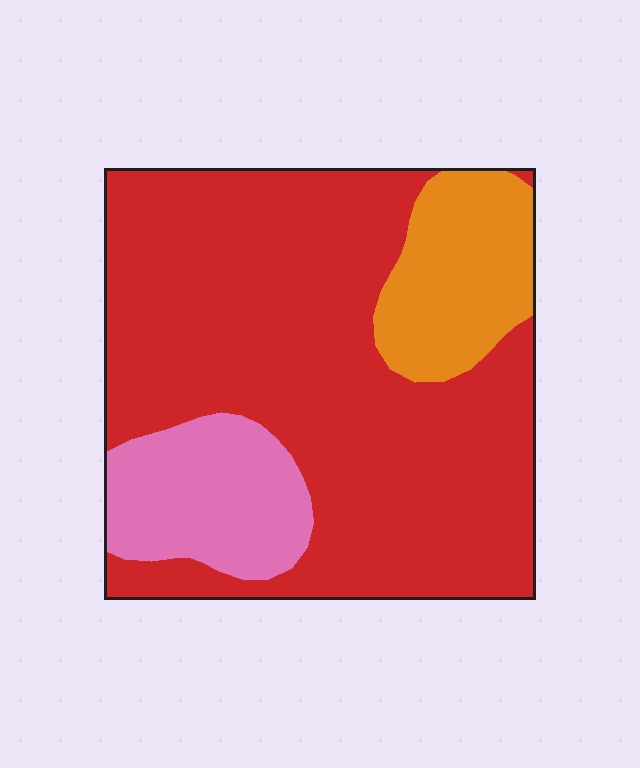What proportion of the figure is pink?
Pink takes up about one sixth (1/6) of the figure.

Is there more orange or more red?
Red.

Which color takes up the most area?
Red, at roughly 70%.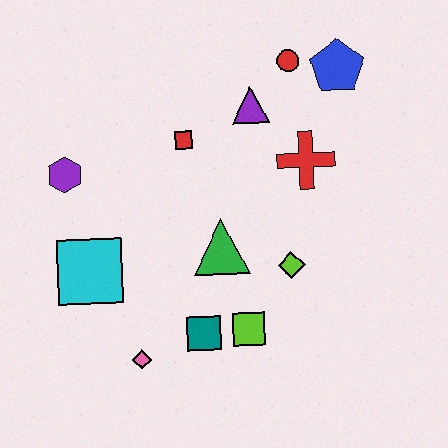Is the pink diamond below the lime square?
Yes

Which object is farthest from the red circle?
The pink diamond is farthest from the red circle.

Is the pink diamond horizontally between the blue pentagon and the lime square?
No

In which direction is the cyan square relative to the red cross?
The cyan square is to the left of the red cross.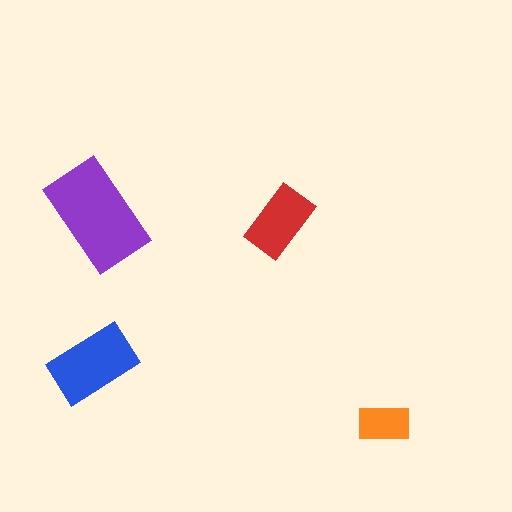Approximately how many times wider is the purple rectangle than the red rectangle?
About 1.5 times wider.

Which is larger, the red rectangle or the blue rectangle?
The blue one.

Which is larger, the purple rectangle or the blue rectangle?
The purple one.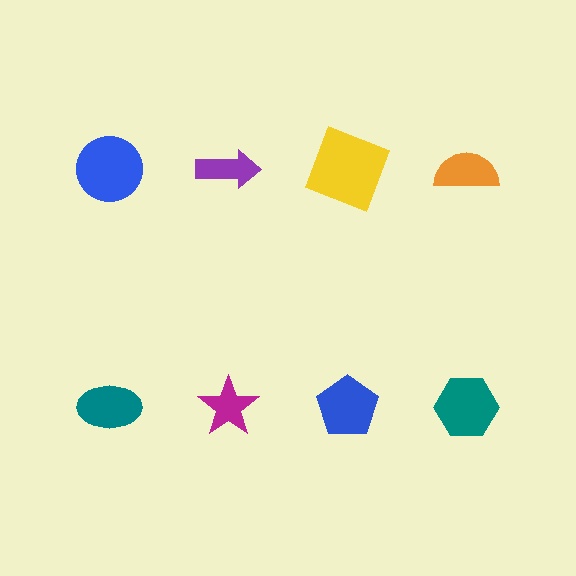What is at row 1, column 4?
An orange semicircle.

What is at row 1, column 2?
A purple arrow.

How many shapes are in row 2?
4 shapes.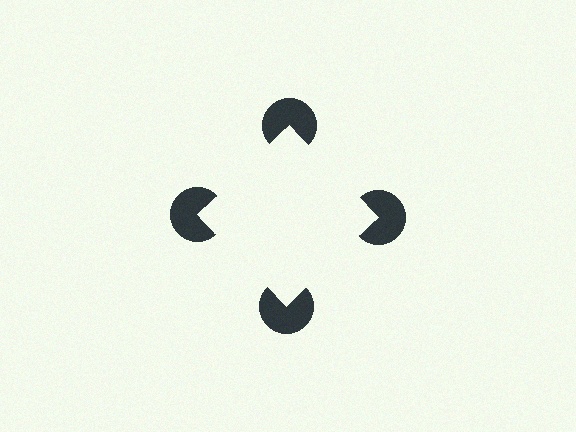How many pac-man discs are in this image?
There are 4 — one at each vertex of the illusory square.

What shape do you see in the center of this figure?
An illusory square — its edges are inferred from the aligned wedge cuts in the pac-man discs, not physically drawn.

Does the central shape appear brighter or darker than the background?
It typically appears slightly brighter than the background, even though no actual brightness change is drawn.